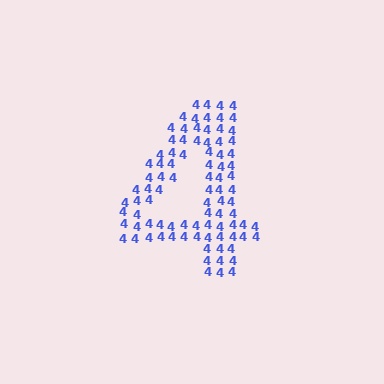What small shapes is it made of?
It is made of small digit 4's.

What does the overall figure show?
The overall figure shows the digit 4.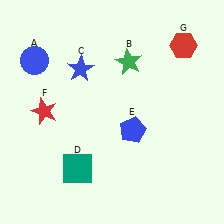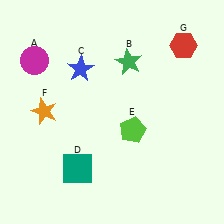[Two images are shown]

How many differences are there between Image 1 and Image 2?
There are 3 differences between the two images.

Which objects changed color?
A changed from blue to magenta. E changed from blue to lime. F changed from red to orange.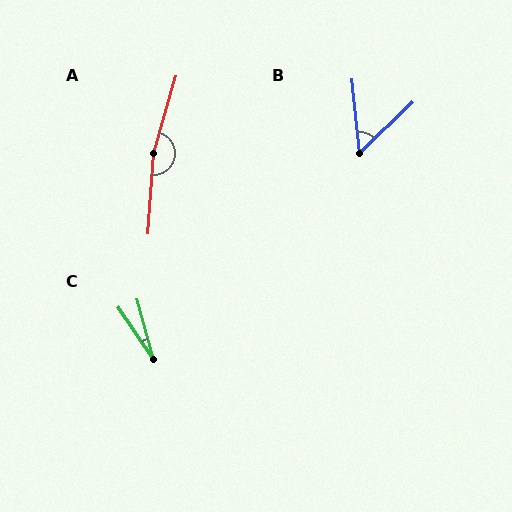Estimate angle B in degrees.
Approximately 52 degrees.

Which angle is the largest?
A, at approximately 168 degrees.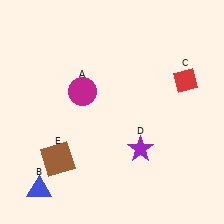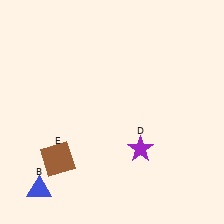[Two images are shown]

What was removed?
The red diamond (C), the magenta circle (A) were removed in Image 2.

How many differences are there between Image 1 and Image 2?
There are 2 differences between the two images.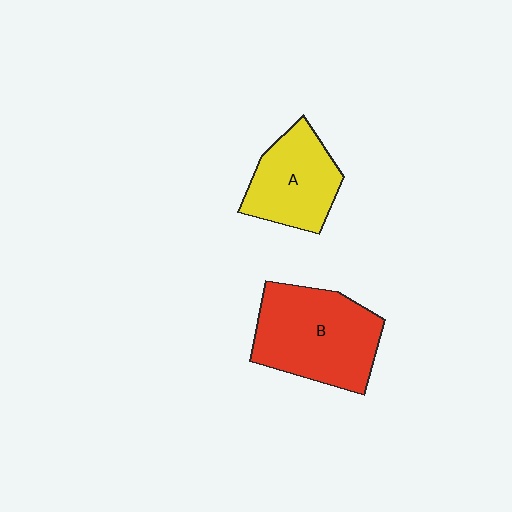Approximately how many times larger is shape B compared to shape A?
Approximately 1.4 times.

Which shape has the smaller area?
Shape A (yellow).